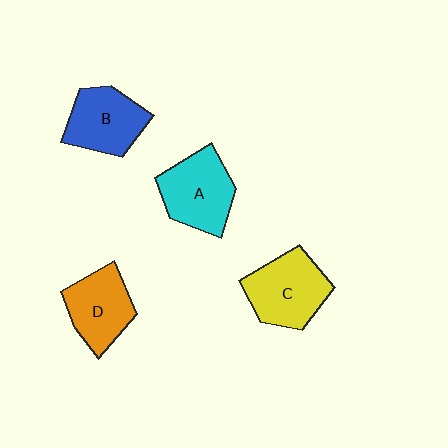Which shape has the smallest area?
Shape D (orange).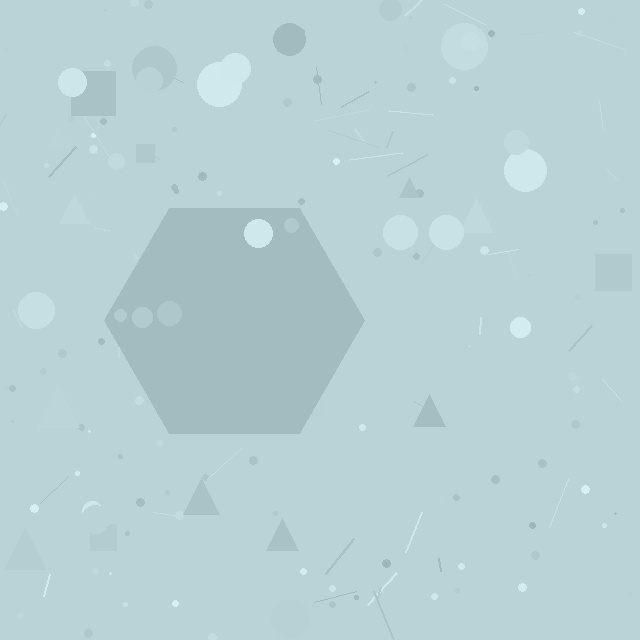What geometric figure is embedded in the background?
A hexagon is embedded in the background.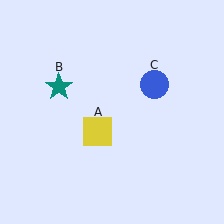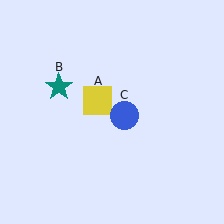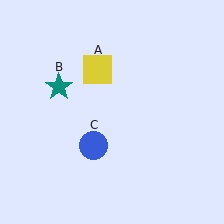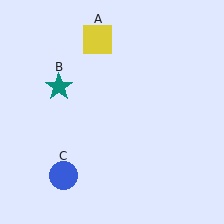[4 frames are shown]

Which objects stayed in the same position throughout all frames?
Teal star (object B) remained stationary.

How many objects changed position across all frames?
2 objects changed position: yellow square (object A), blue circle (object C).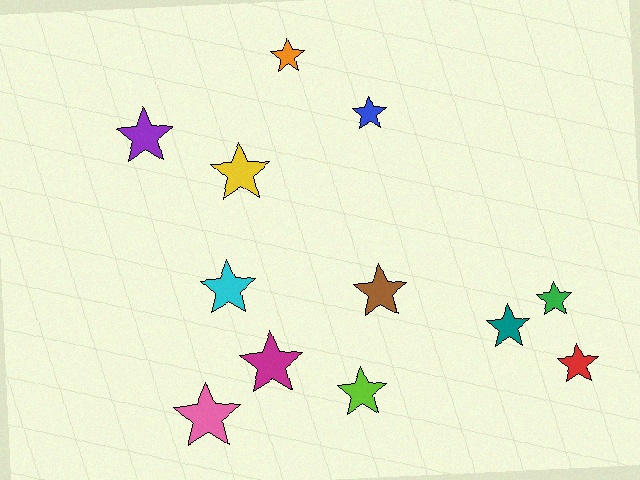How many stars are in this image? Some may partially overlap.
There are 12 stars.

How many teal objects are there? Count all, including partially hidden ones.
There is 1 teal object.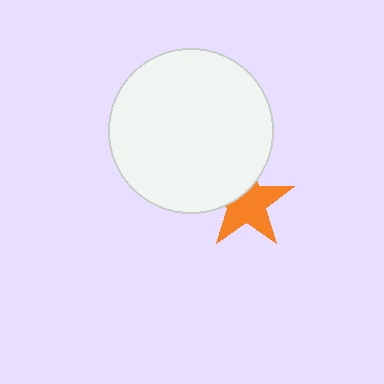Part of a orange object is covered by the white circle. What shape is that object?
It is a star.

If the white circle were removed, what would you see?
You would see the complete orange star.